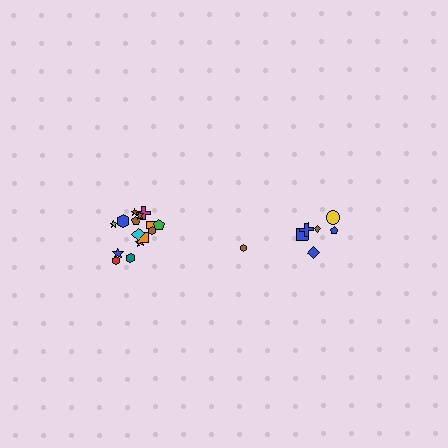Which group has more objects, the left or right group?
The left group.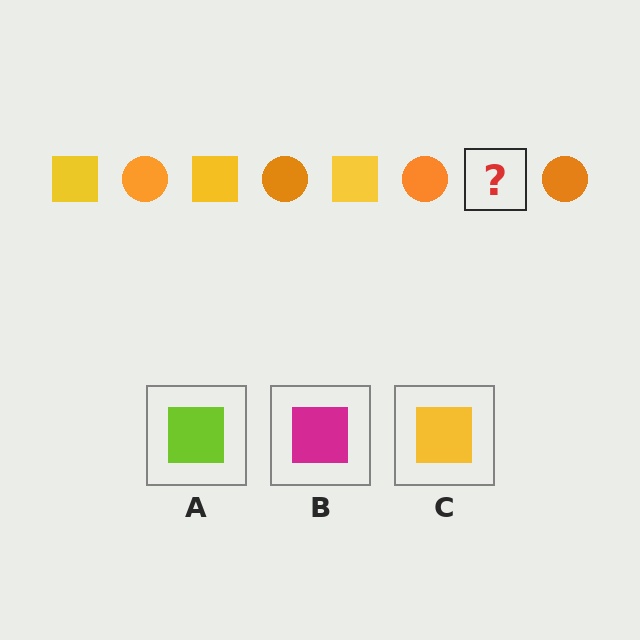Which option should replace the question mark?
Option C.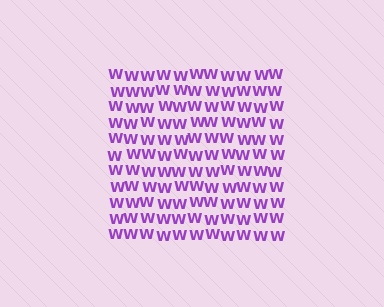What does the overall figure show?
The overall figure shows a square.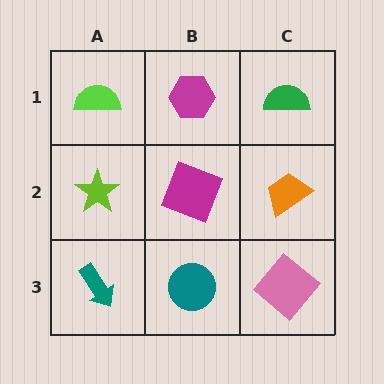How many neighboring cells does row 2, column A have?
3.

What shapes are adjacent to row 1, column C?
An orange trapezoid (row 2, column C), a magenta hexagon (row 1, column B).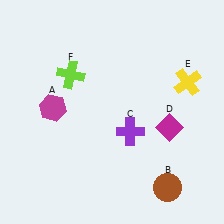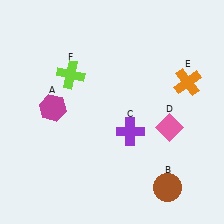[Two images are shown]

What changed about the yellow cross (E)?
In Image 1, E is yellow. In Image 2, it changed to orange.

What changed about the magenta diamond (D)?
In Image 1, D is magenta. In Image 2, it changed to pink.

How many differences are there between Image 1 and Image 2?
There are 2 differences between the two images.